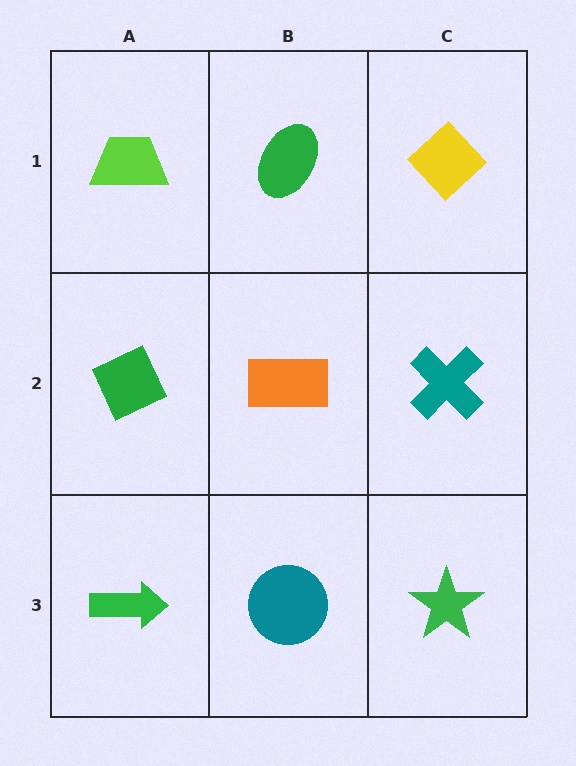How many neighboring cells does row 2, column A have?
3.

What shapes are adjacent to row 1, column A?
A green diamond (row 2, column A), a green ellipse (row 1, column B).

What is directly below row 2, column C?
A green star.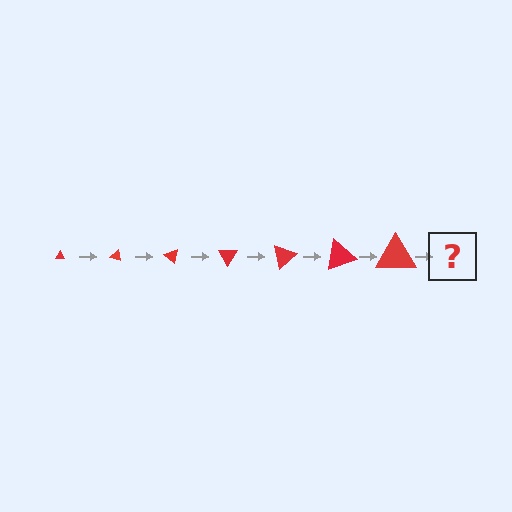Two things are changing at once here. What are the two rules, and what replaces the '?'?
The two rules are that the triangle grows larger each step and it rotates 20 degrees each step. The '?' should be a triangle, larger than the previous one and rotated 140 degrees from the start.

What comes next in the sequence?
The next element should be a triangle, larger than the previous one and rotated 140 degrees from the start.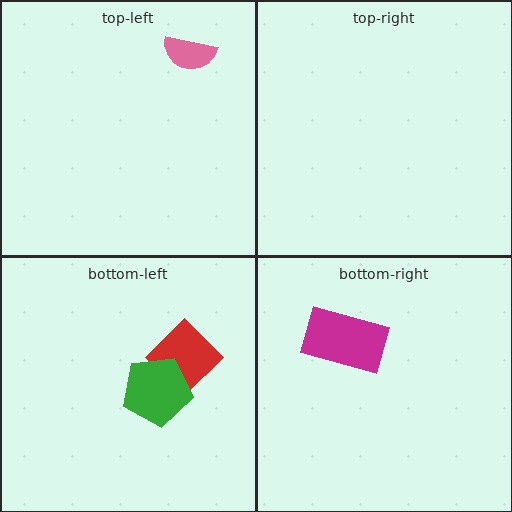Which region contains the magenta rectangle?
The bottom-right region.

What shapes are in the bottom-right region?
The magenta rectangle.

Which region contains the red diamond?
The bottom-left region.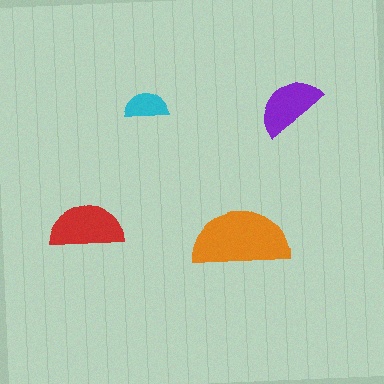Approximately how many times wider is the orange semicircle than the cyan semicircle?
About 2 times wider.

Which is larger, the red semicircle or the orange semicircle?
The orange one.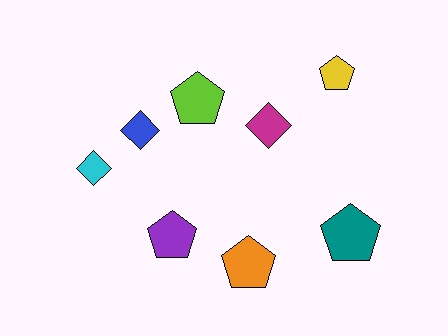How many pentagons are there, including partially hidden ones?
There are 5 pentagons.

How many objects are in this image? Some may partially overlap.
There are 8 objects.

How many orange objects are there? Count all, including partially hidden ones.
There is 1 orange object.